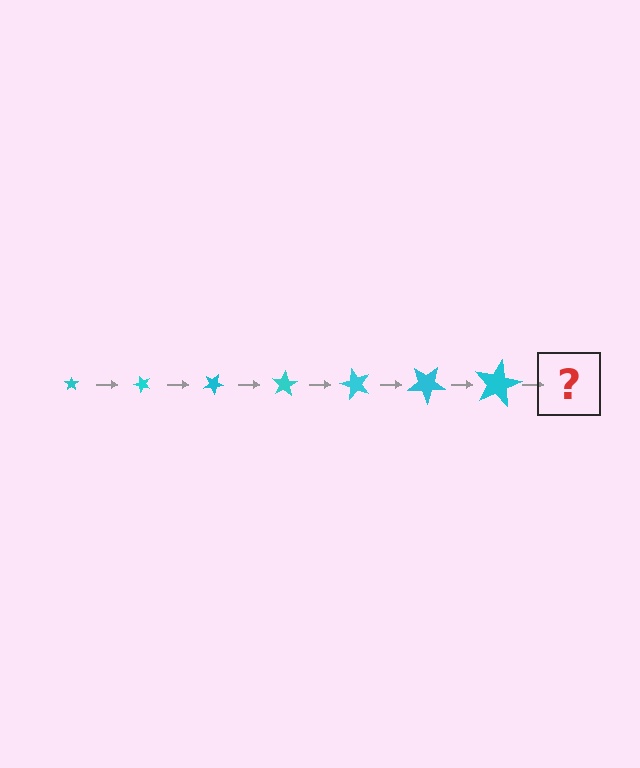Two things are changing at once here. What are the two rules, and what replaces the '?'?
The two rules are that the star grows larger each step and it rotates 50 degrees each step. The '?' should be a star, larger than the previous one and rotated 350 degrees from the start.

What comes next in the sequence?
The next element should be a star, larger than the previous one and rotated 350 degrees from the start.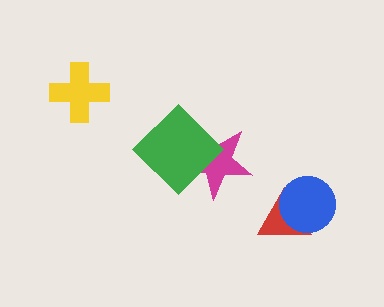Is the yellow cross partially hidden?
No, no other shape covers it.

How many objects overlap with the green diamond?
1 object overlaps with the green diamond.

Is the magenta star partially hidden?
Yes, it is partially covered by another shape.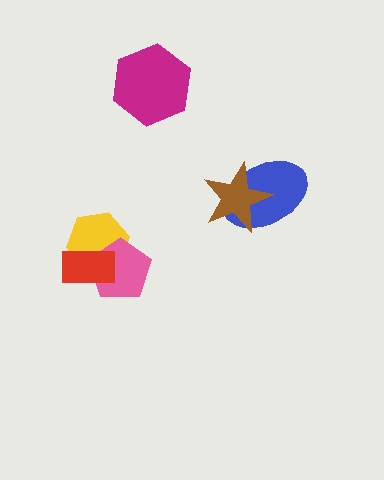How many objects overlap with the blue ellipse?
1 object overlaps with the blue ellipse.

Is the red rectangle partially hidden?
No, no other shape covers it.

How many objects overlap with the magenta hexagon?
0 objects overlap with the magenta hexagon.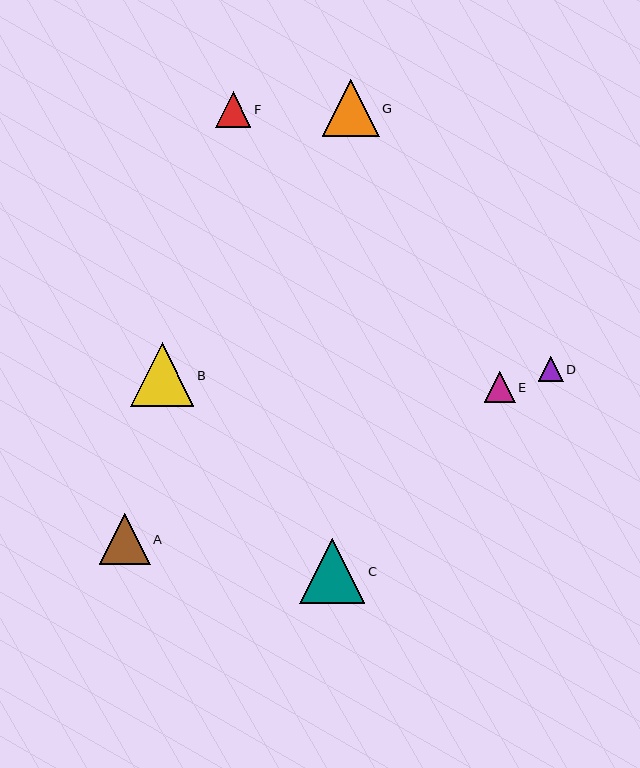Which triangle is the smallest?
Triangle D is the smallest with a size of approximately 25 pixels.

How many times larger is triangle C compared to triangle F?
Triangle C is approximately 1.8 times the size of triangle F.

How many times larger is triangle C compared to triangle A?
Triangle C is approximately 1.3 times the size of triangle A.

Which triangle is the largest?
Triangle C is the largest with a size of approximately 65 pixels.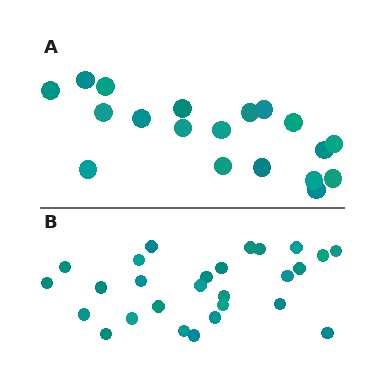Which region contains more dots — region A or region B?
Region B (the bottom region) has more dots.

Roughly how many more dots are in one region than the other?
Region B has roughly 8 or so more dots than region A.